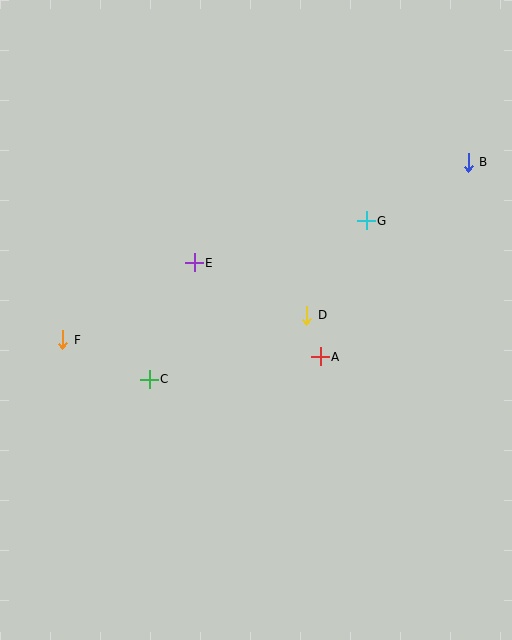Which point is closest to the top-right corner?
Point B is closest to the top-right corner.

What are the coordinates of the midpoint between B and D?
The midpoint between B and D is at (388, 239).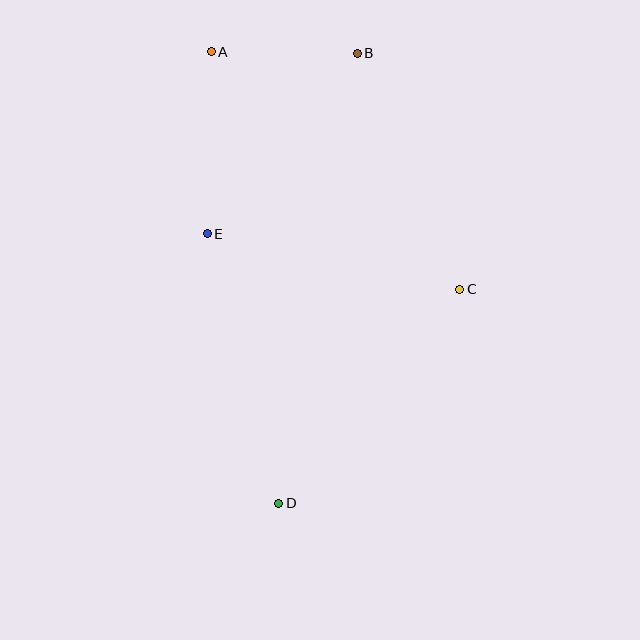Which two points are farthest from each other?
Points B and D are farthest from each other.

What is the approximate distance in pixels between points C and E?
The distance between C and E is approximately 259 pixels.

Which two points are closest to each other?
Points A and B are closest to each other.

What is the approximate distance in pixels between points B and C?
The distance between B and C is approximately 258 pixels.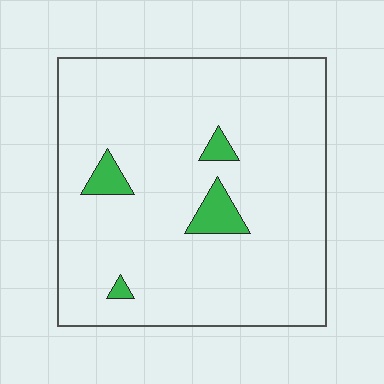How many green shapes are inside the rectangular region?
4.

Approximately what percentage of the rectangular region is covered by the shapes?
Approximately 5%.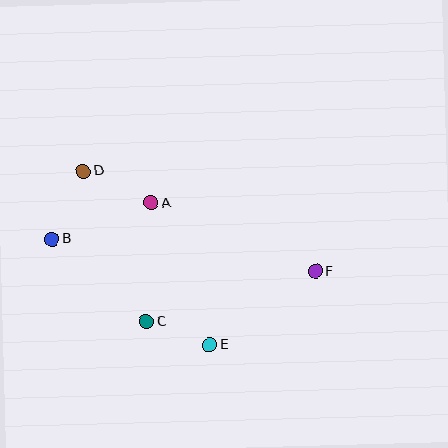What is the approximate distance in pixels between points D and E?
The distance between D and E is approximately 215 pixels.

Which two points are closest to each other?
Points C and E are closest to each other.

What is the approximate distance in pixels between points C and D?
The distance between C and D is approximately 163 pixels.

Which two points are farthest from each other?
Points B and F are farthest from each other.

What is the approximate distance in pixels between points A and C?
The distance between A and C is approximately 119 pixels.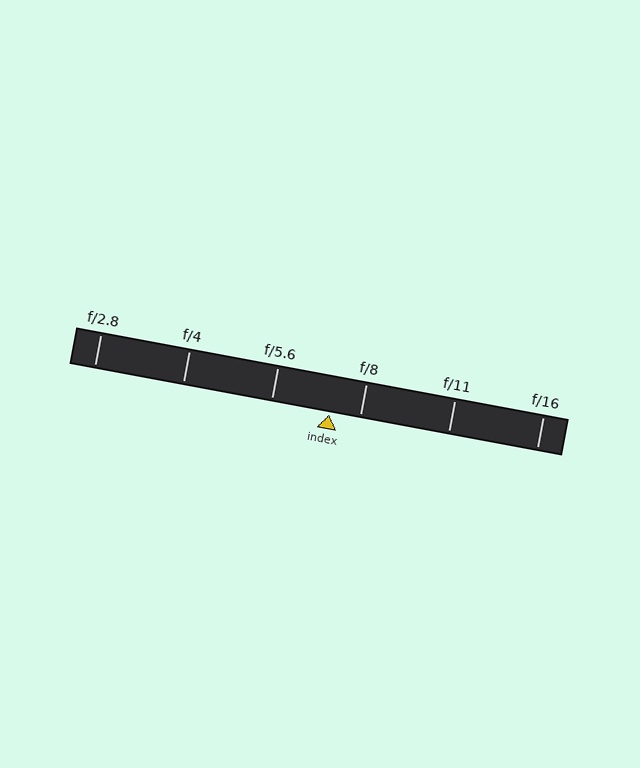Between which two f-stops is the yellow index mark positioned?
The index mark is between f/5.6 and f/8.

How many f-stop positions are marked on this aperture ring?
There are 6 f-stop positions marked.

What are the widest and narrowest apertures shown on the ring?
The widest aperture shown is f/2.8 and the narrowest is f/16.